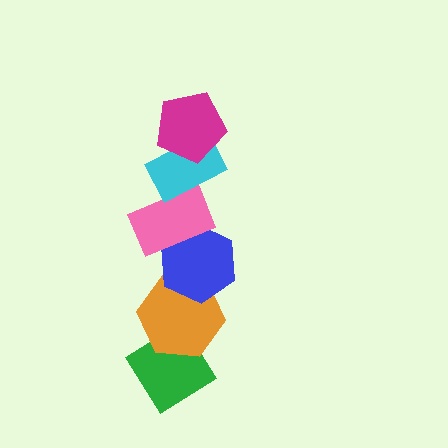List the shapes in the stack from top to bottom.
From top to bottom: the magenta pentagon, the cyan rectangle, the pink rectangle, the blue hexagon, the orange hexagon, the green diamond.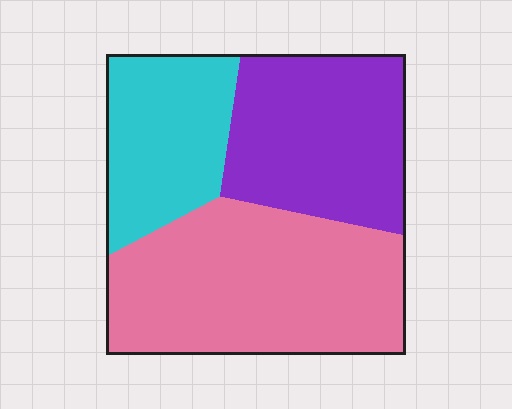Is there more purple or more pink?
Pink.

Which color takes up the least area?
Cyan, at roughly 25%.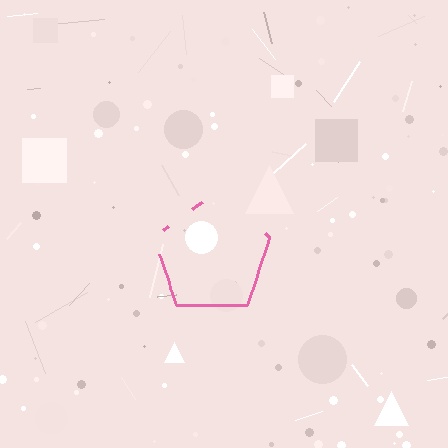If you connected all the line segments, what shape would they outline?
They would outline a pentagon.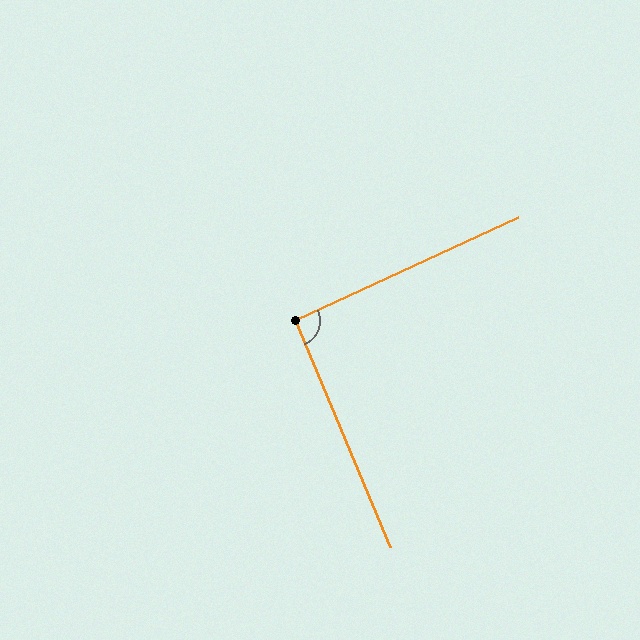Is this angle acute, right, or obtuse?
It is approximately a right angle.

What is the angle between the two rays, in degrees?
Approximately 92 degrees.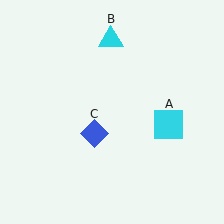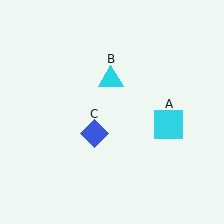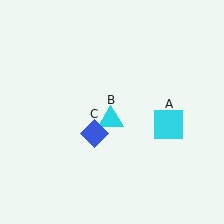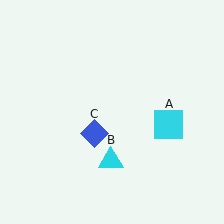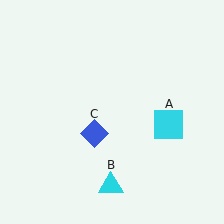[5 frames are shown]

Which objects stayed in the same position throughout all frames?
Cyan square (object A) and blue diamond (object C) remained stationary.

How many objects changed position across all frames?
1 object changed position: cyan triangle (object B).